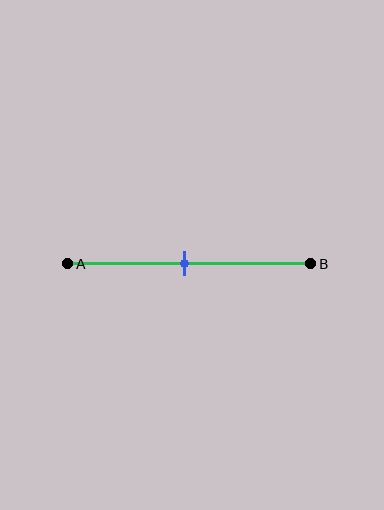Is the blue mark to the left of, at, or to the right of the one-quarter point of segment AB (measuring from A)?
The blue mark is to the right of the one-quarter point of segment AB.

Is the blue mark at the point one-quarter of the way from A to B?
No, the mark is at about 50% from A, not at the 25% one-quarter point.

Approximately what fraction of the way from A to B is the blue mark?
The blue mark is approximately 50% of the way from A to B.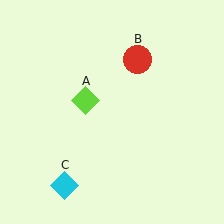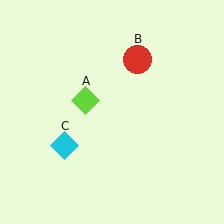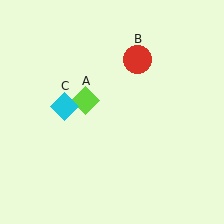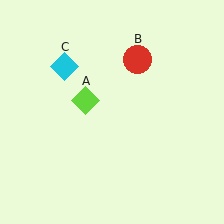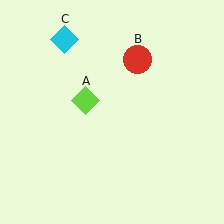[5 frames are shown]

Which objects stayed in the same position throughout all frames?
Lime diamond (object A) and red circle (object B) remained stationary.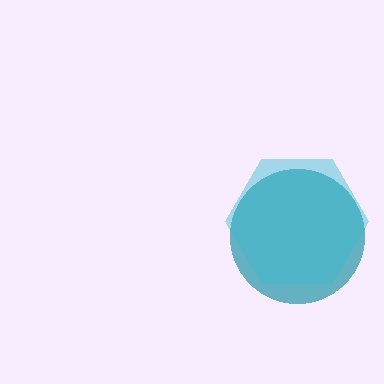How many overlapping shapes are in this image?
There are 2 overlapping shapes in the image.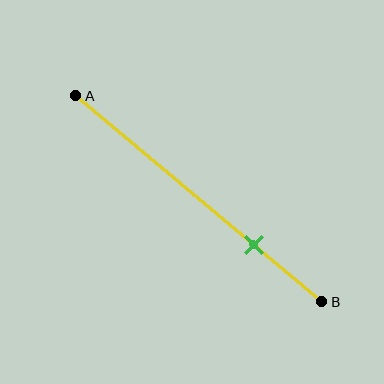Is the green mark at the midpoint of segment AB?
No, the mark is at about 70% from A, not at the 50% midpoint.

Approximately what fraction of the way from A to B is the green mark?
The green mark is approximately 70% of the way from A to B.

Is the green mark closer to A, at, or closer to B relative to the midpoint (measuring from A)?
The green mark is closer to point B than the midpoint of segment AB.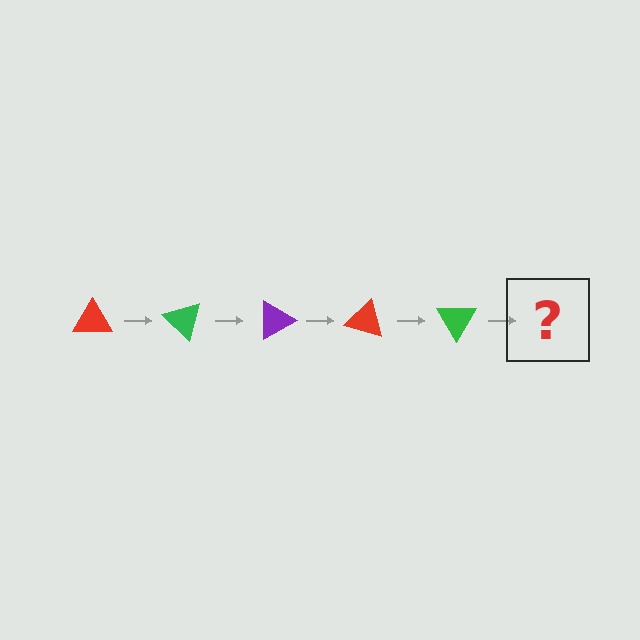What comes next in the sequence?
The next element should be a purple triangle, rotated 225 degrees from the start.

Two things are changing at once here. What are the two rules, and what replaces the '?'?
The two rules are that it rotates 45 degrees each step and the color cycles through red, green, and purple. The '?' should be a purple triangle, rotated 225 degrees from the start.